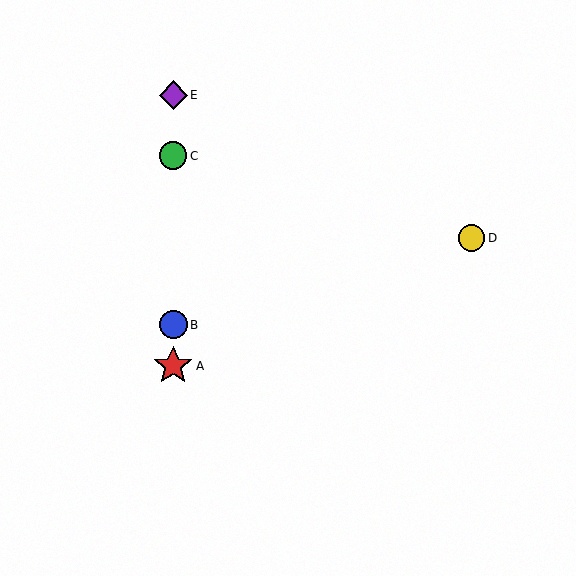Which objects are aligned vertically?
Objects A, B, C, E are aligned vertically.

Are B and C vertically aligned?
Yes, both are at x≈173.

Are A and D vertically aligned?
No, A is at x≈173 and D is at x≈471.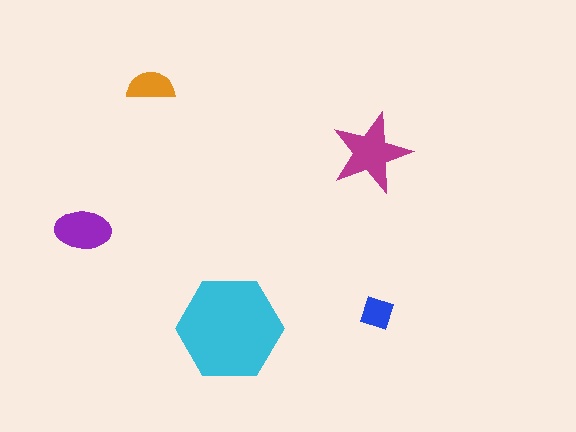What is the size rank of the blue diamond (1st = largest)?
5th.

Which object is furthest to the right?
The blue diamond is rightmost.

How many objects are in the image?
There are 5 objects in the image.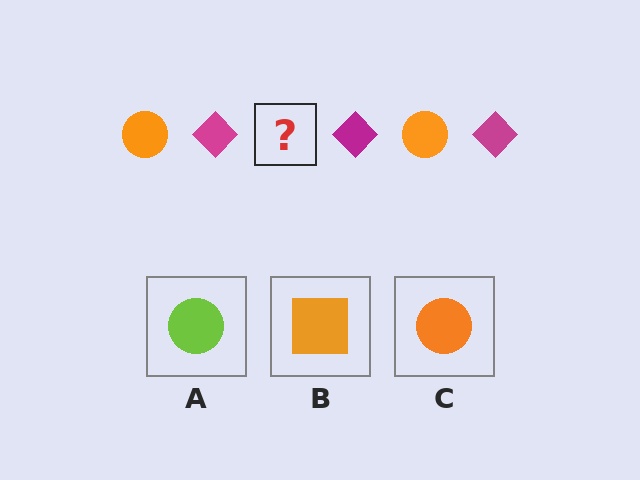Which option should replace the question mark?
Option C.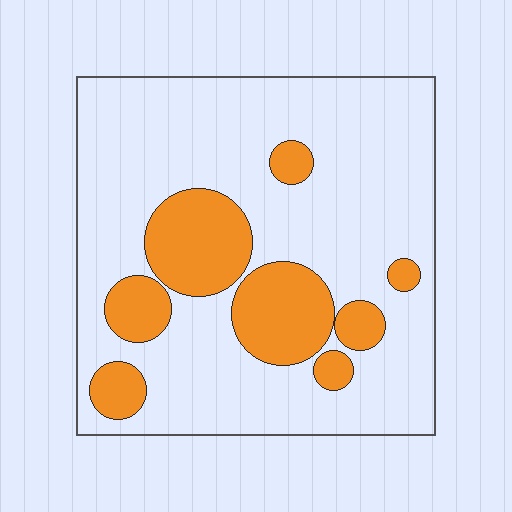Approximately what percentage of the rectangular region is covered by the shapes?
Approximately 25%.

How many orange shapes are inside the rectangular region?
8.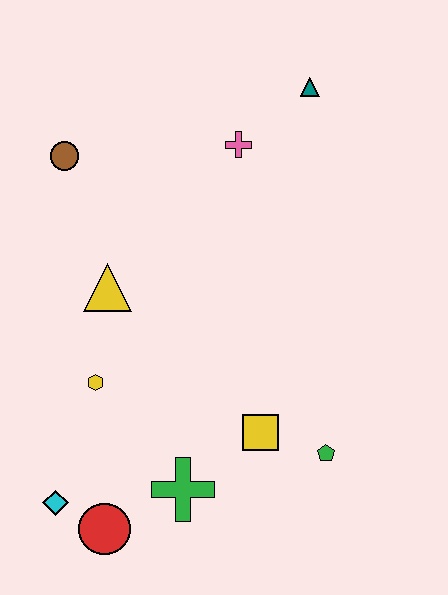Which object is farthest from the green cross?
The teal triangle is farthest from the green cross.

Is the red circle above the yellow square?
No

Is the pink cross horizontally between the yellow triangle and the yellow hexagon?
No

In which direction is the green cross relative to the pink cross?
The green cross is below the pink cross.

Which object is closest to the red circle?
The cyan diamond is closest to the red circle.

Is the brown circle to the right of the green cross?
No